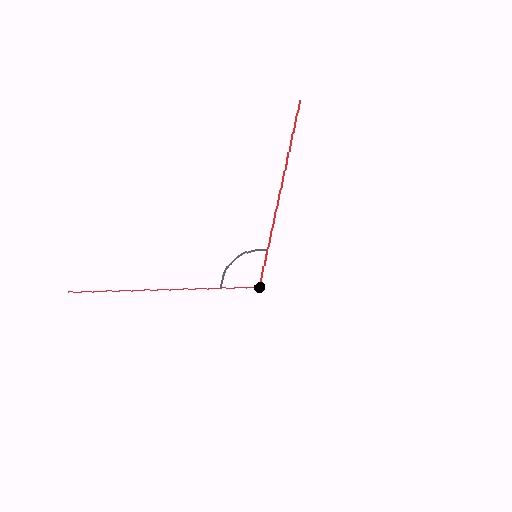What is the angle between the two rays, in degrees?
Approximately 104 degrees.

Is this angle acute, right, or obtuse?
It is obtuse.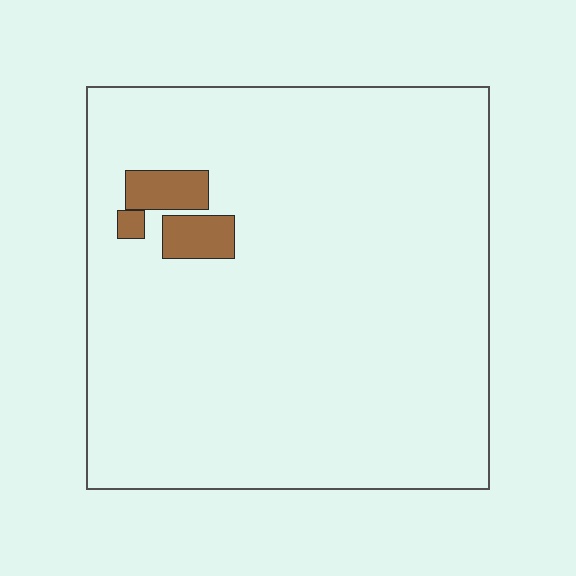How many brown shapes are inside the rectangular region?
3.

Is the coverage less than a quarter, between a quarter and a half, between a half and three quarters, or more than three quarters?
Less than a quarter.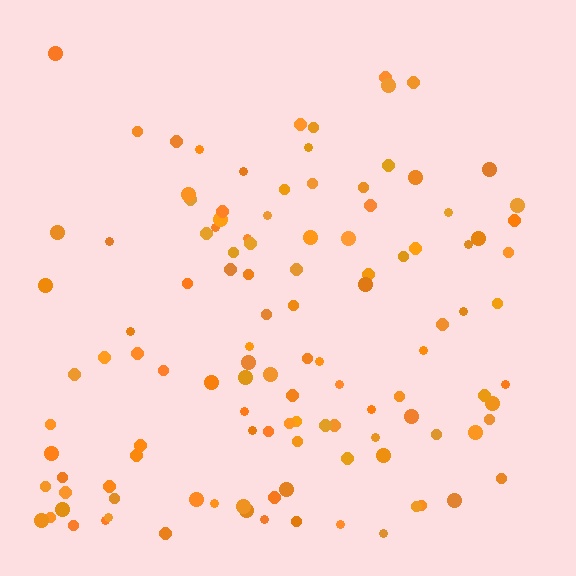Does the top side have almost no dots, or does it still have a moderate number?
Still a moderate number, just noticeably fewer than the bottom.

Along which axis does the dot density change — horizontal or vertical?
Vertical.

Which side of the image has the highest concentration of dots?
The bottom.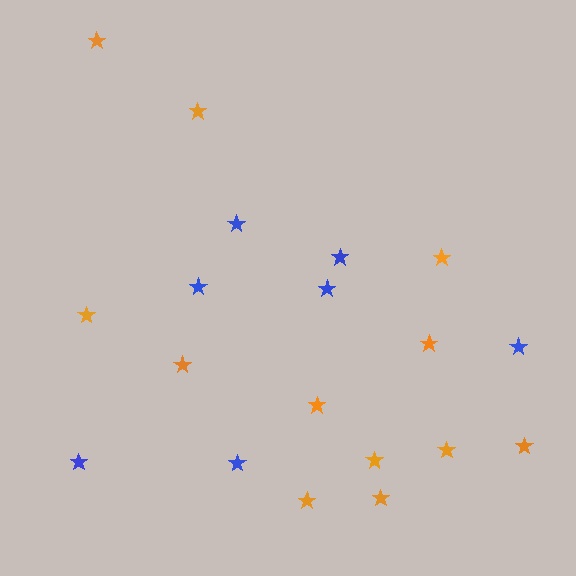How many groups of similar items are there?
There are 2 groups: one group of blue stars (7) and one group of orange stars (12).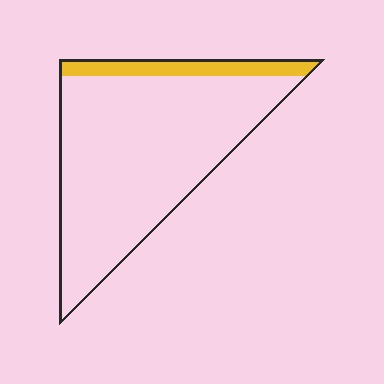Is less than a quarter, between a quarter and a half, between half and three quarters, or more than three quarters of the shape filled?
Less than a quarter.